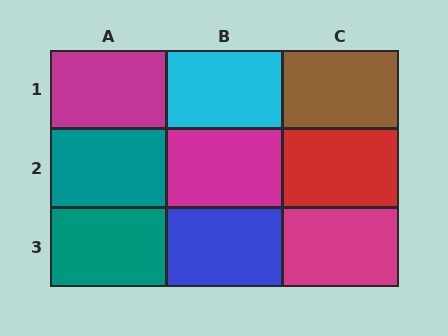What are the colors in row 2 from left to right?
Teal, magenta, red.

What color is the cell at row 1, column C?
Brown.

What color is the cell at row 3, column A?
Teal.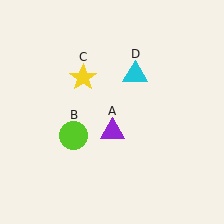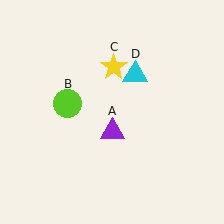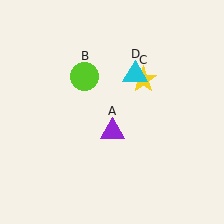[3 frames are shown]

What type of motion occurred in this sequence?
The lime circle (object B), yellow star (object C) rotated clockwise around the center of the scene.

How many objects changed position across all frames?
2 objects changed position: lime circle (object B), yellow star (object C).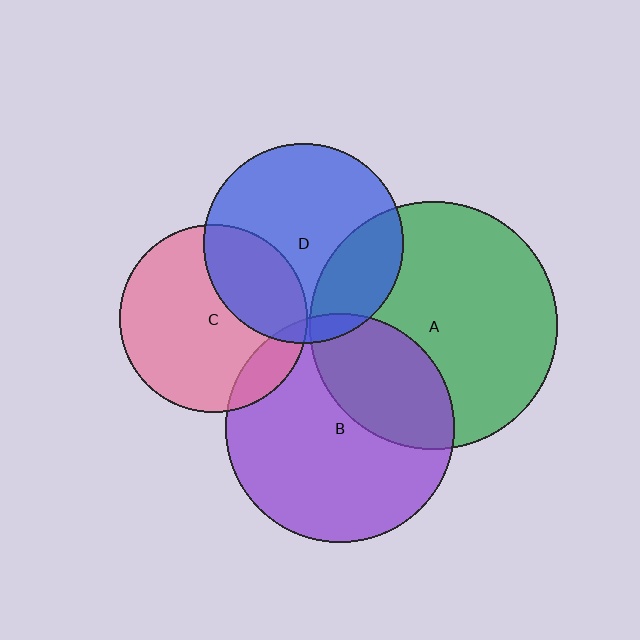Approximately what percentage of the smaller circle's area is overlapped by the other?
Approximately 5%.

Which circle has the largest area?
Circle A (green).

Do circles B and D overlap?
Yes.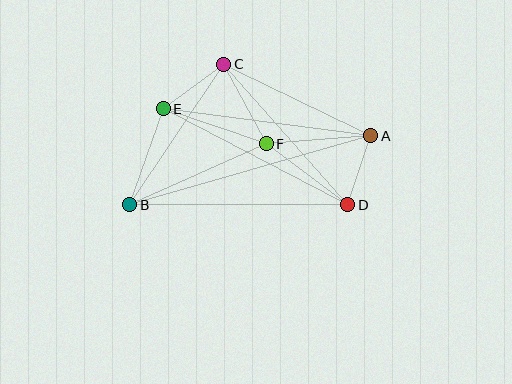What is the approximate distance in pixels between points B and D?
The distance between B and D is approximately 218 pixels.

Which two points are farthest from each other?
Points A and B are farthest from each other.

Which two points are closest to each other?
Points A and D are closest to each other.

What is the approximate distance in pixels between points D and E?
The distance between D and E is approximately 208 pixels.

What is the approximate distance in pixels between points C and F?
The distance between C and F is approximately 90 pixels.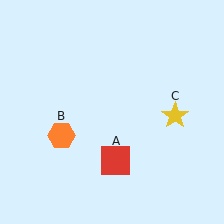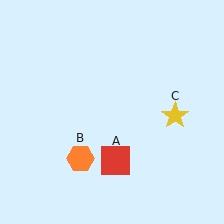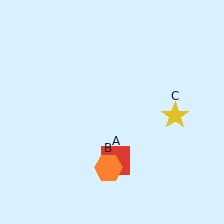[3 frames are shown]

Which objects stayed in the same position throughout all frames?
Red square (object A) and yellow star (object C) remained stationary.